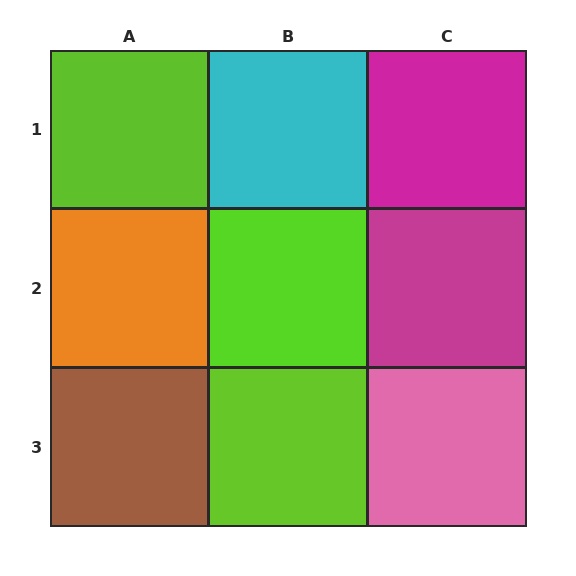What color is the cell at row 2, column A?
Orange.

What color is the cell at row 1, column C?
Magenta.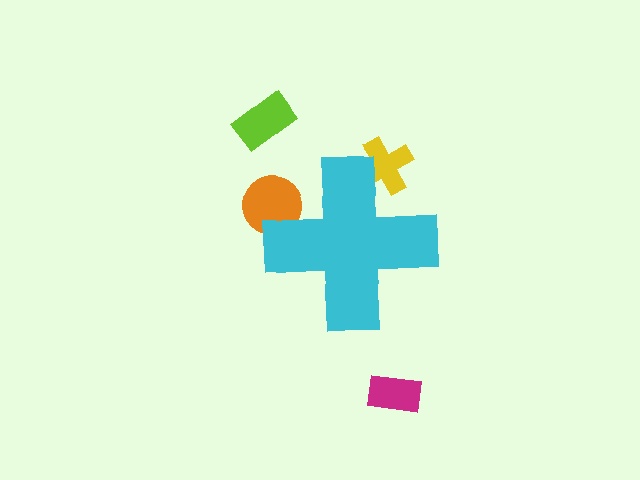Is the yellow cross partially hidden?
Yes, the yellow cross is partially hidden behind the cyan cross.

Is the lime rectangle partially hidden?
No, the lime rectangle is fully visible.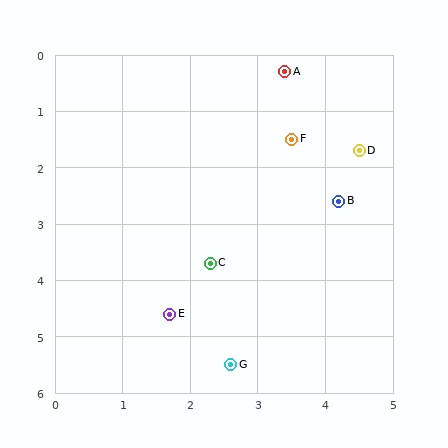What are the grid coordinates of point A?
Point A is at approximately (3.4, 0.3).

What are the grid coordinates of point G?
Point G is at approximately (2.6, 5.5).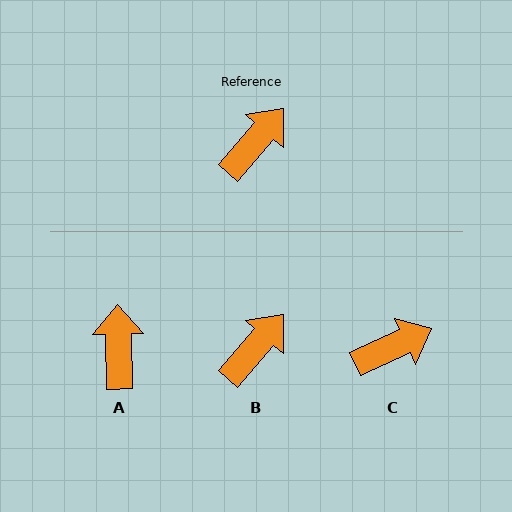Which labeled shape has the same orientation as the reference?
B.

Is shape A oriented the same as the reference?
No, it is off by about 42 degrees.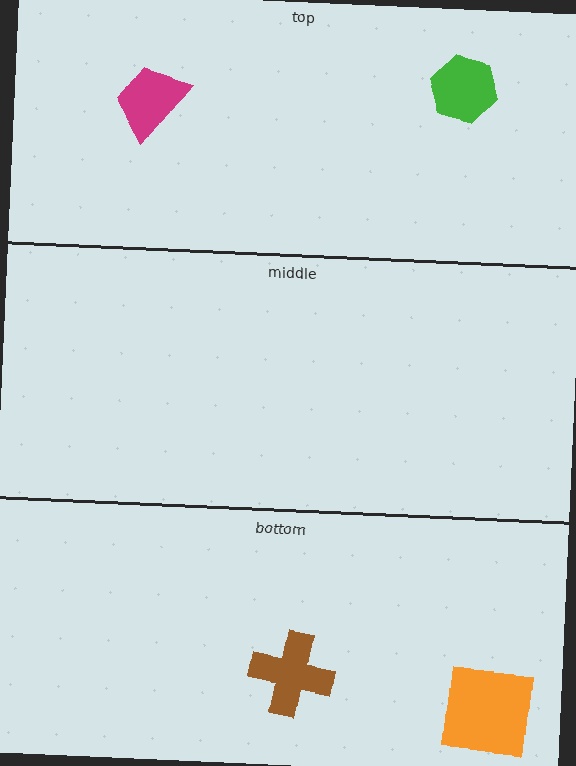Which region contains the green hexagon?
The top region.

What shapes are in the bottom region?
The orange square, the brown cross.